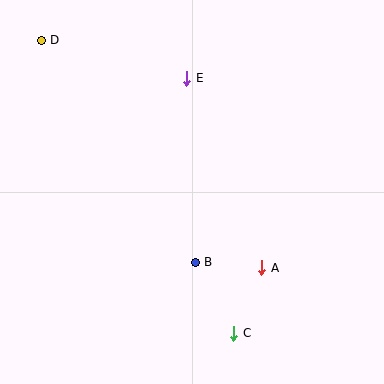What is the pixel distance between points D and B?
The distance between D and B is 270 pixels.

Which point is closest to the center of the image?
Point B at (195, 262) is closest to the center.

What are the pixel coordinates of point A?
Point A is at (262, 268).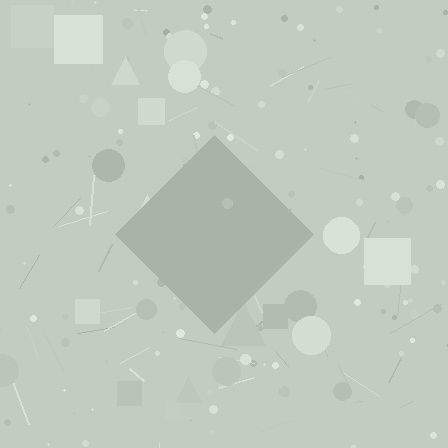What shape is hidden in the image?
A diamond is hidden in the image.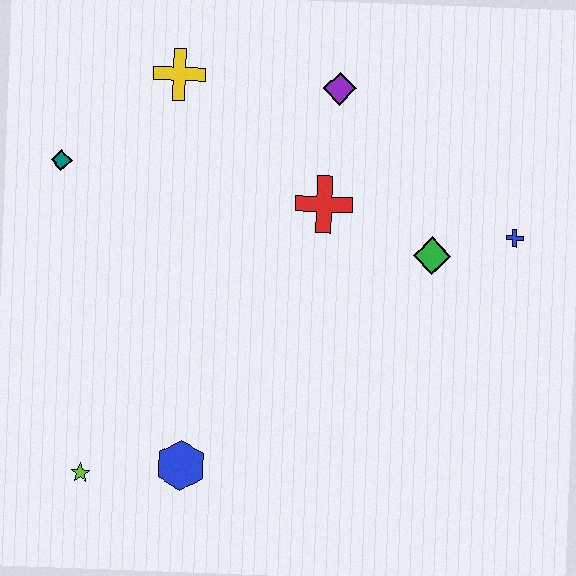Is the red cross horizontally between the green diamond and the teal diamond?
Yes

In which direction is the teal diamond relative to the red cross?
The teal diamond is to the left of the red cross.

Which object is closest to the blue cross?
The green diamond is closest to the blue cross.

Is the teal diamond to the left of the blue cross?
Yes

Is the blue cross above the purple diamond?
No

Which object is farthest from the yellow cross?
The lime star is farthest from the yellow cross.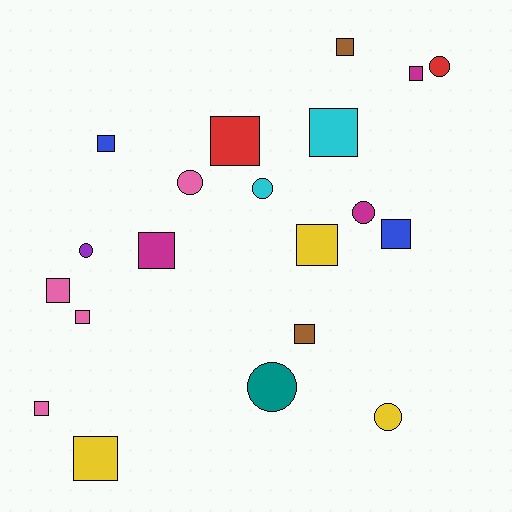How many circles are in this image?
There are 7 circles.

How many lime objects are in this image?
There are no lime objects.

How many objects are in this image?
There are 20 objects.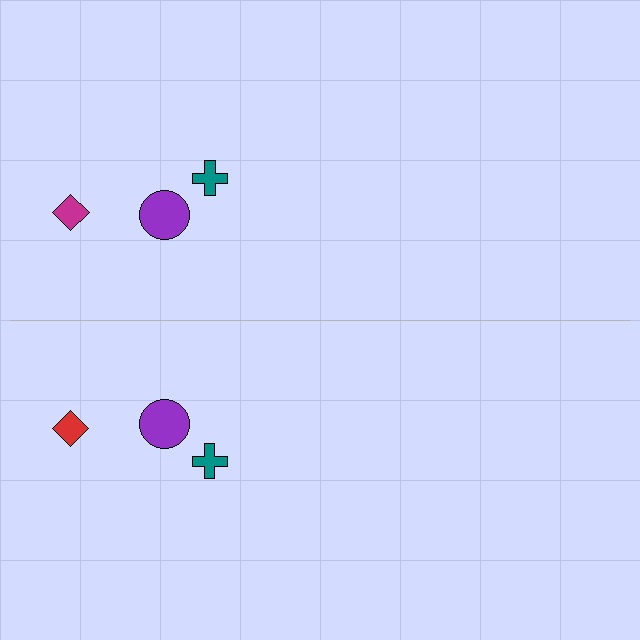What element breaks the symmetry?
The red diamond on the bottom side breaks the symmetry — its mirror counterpart is magenta.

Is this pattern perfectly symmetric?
No, the pattern is not perfectly symmetric. The red diamond on the bottom side breaks the symmetry — its mirror counterpart is magenta.